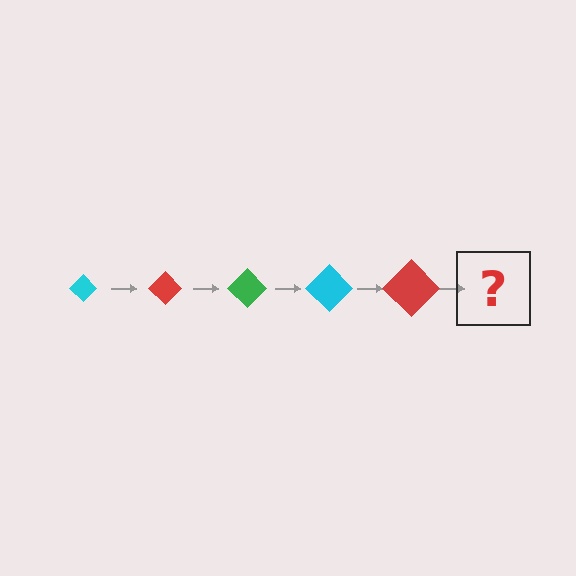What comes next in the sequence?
The next element should be a green diamond, larger than the previous one.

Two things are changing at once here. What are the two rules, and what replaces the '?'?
The two rules are that the diamond grows larger each step and the color cycles through cyan, red, and green. The '?' should be a green diamond, larger than the previous one.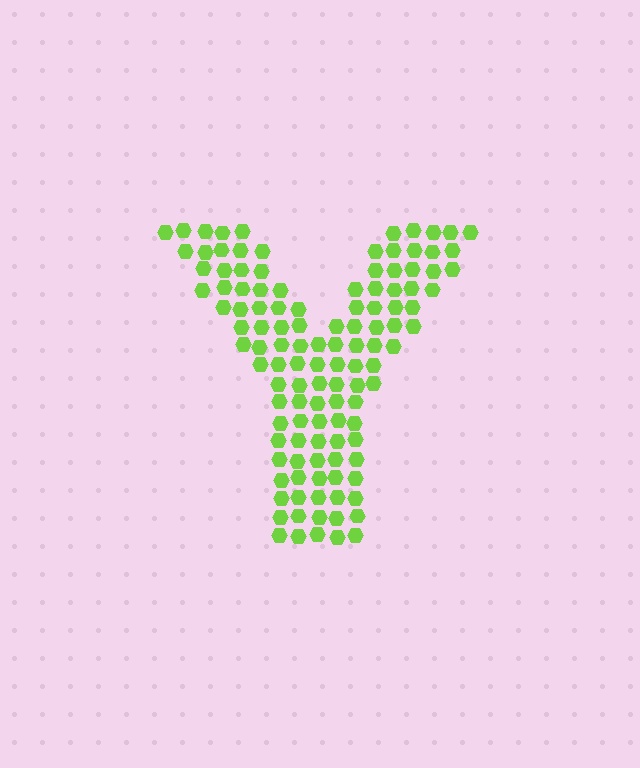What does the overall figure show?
The overall figure shows the letter Y.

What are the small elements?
The small elements are hexagons.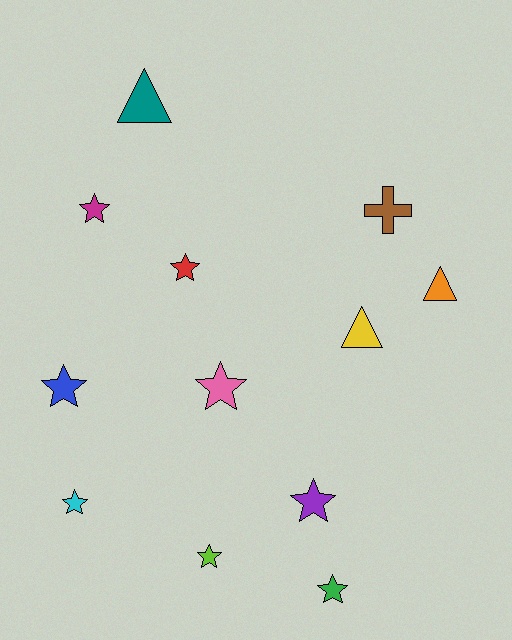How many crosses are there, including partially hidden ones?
There is 1 cross.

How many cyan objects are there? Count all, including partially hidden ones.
There is 1 cyan object.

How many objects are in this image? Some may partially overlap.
There are 12 objects.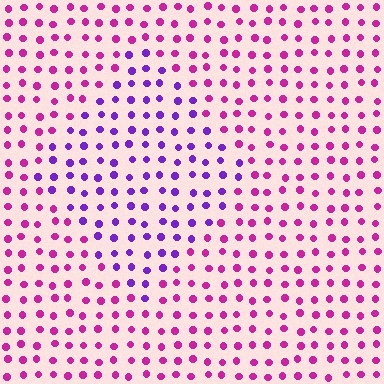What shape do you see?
I see a diamond.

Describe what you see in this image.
The image is filled with small magenta elements in a uniform arrangement. A diamond-shaped region is visible where the elements are tinted to a slightly different hue, forming a subtle color boundary.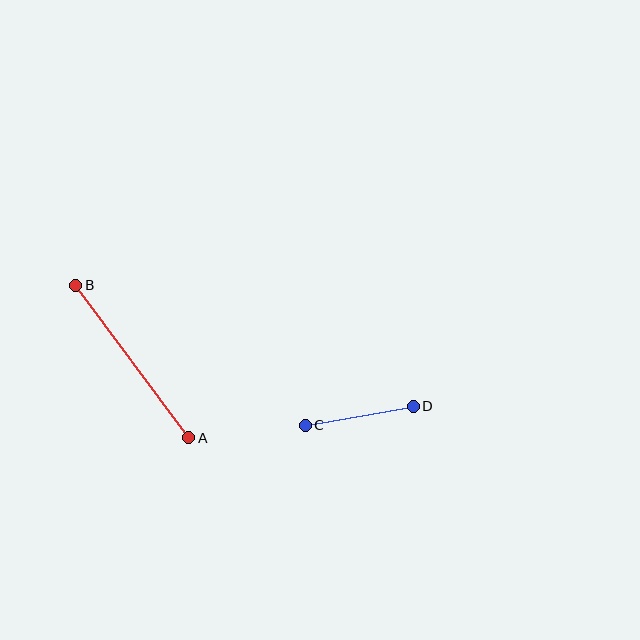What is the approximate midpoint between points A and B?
The midpoint is at approximately (132, 362) pixels.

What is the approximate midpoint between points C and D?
The midpoint is at approximately (359, 416) pixels.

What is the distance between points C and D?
The distance is approximately 110 pixels.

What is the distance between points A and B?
The distance is approximately 190 pixels.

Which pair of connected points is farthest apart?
Points A and B are farthest apart.